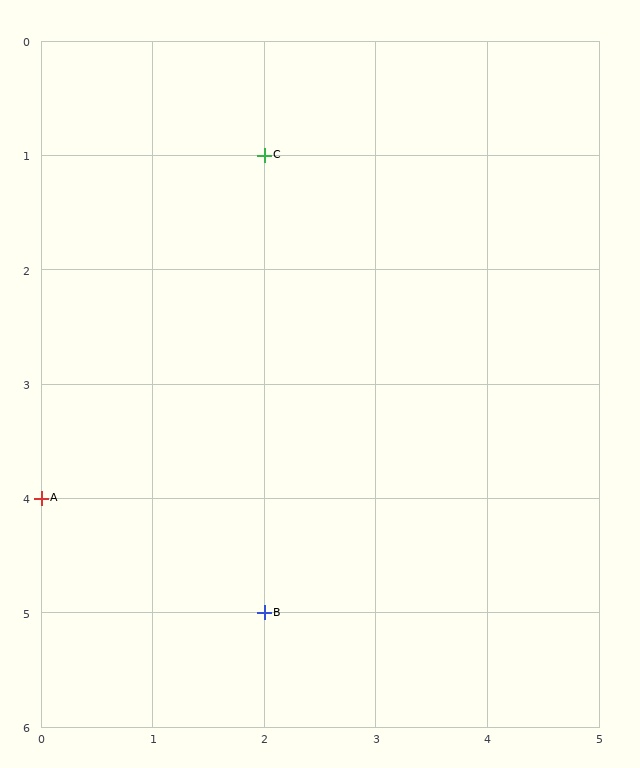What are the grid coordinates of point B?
Point B is at grid coordinates (2, 5).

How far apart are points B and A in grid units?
Points B and A are 2 columns and 1 row apart (about 2.2 grid units diagonally).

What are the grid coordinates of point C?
Point C is at grid coordinates (2, 1).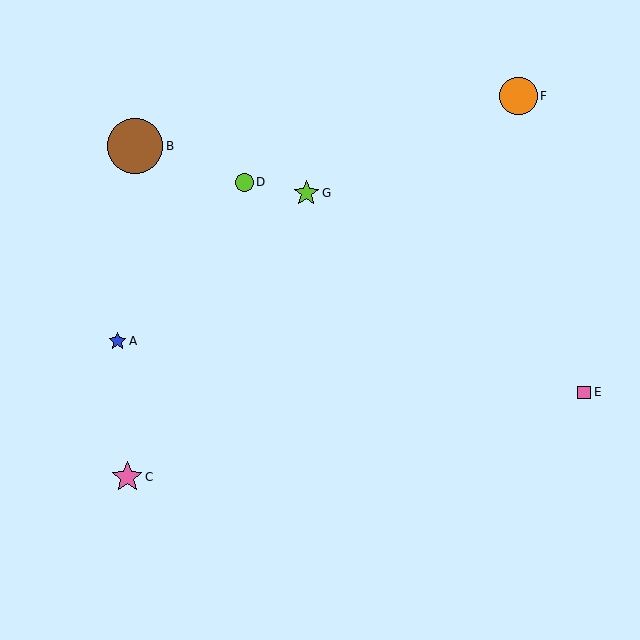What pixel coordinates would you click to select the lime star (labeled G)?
Click at (306, 193) to select the lime star G.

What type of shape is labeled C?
Shape C is a pink star.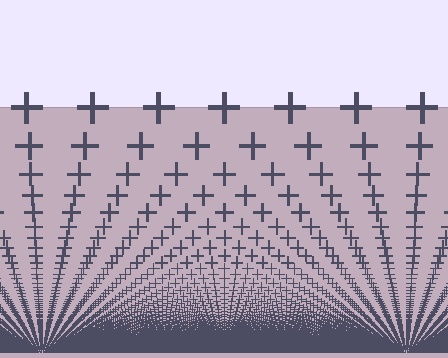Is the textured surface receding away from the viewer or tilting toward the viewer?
The surface appears to tilt toward the viewer. Texture elements get larger and sparser toward the top.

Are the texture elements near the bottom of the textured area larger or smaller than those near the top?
Smaller. The gradient is inverted — elements near the bottom are smaller and denser.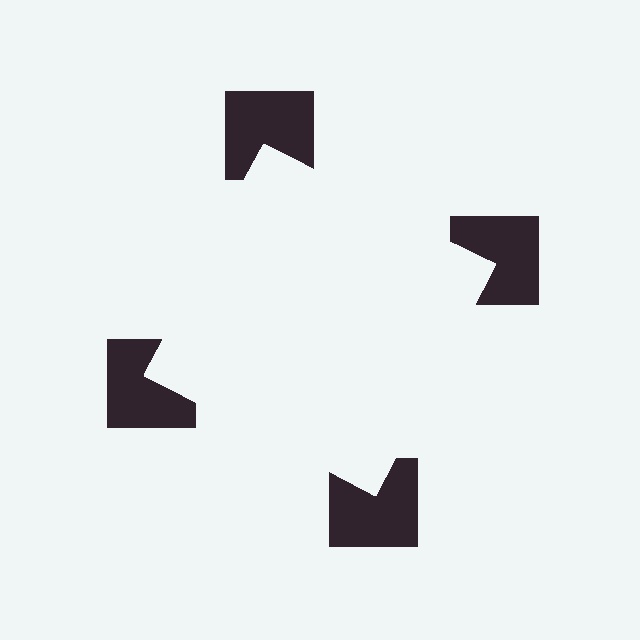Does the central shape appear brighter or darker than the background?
It typically appears slightly brighter than the background, even though no actual brightness change is drawn.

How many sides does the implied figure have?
4 sides.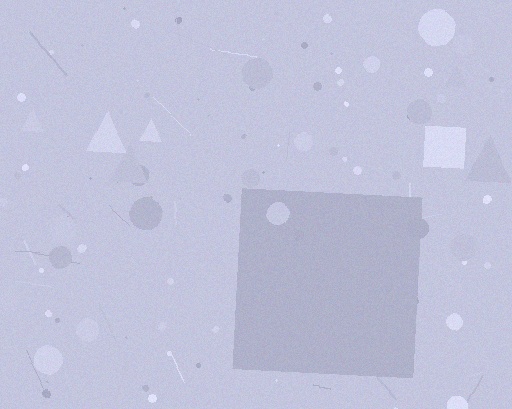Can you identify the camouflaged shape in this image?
The camouflaged shape is a square.